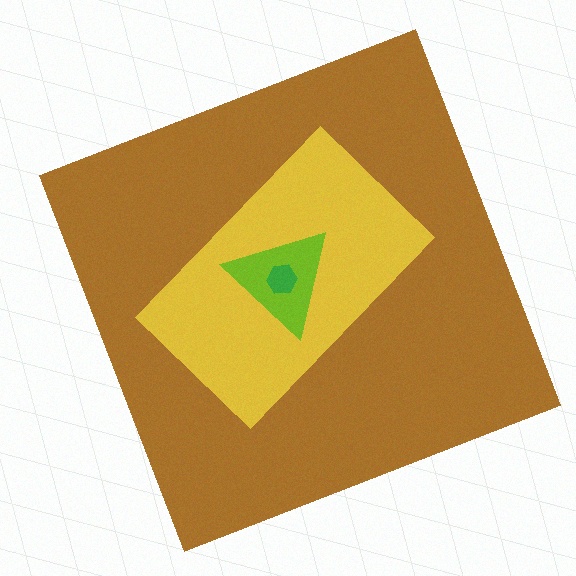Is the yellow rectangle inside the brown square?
Yes.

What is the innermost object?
The green hexagon.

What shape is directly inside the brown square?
The yellow rectangle.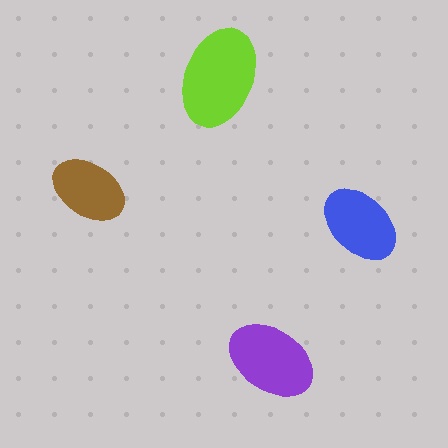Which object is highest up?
The lime ellipse is topmost.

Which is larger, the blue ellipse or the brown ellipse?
The blue one.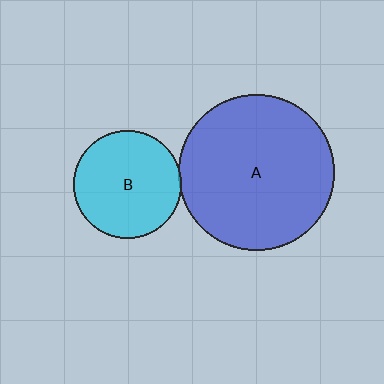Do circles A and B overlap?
Yes.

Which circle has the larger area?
Circle A (blue).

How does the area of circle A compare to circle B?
Approximately 2.1 times.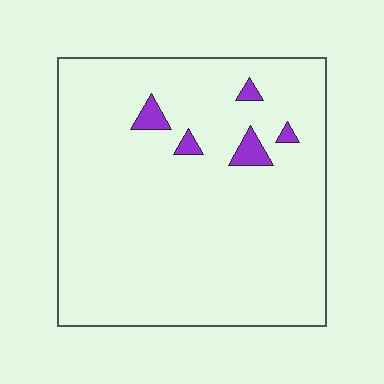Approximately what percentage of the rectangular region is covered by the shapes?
Approximately 5%.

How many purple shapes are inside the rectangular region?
5.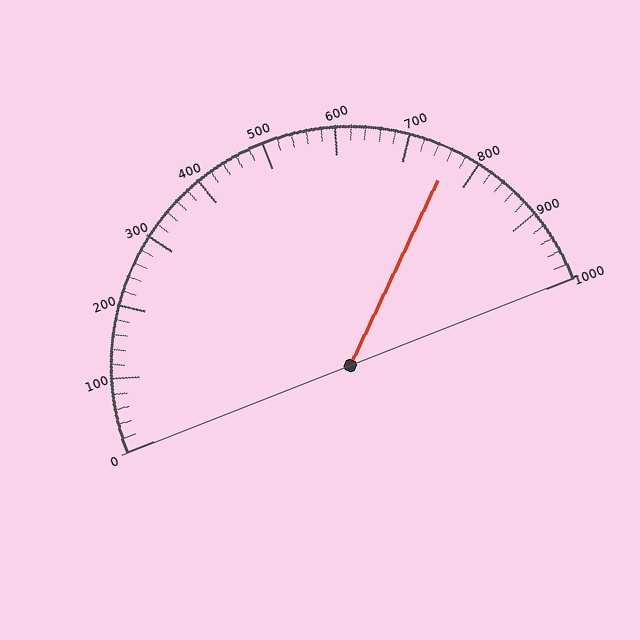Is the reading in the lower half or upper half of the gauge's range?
The reading is in the upper half of the range (0 to 1000).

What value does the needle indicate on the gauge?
The needle indicates approximately 760.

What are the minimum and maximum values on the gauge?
The gauge ranges from 0 to 1000.